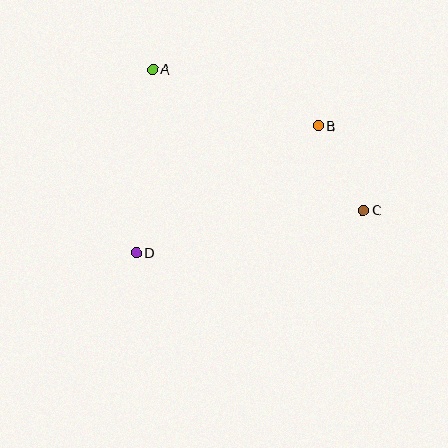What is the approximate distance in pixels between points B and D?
The distance between B and D is approximately 222 pixels.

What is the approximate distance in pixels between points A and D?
The distance between A and D is approximately 184 pixels.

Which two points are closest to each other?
Points B and C are closest to each other.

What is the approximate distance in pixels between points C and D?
The distance between C and D is approximately 232 pixels.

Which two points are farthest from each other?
Points A and C are farthest from each other.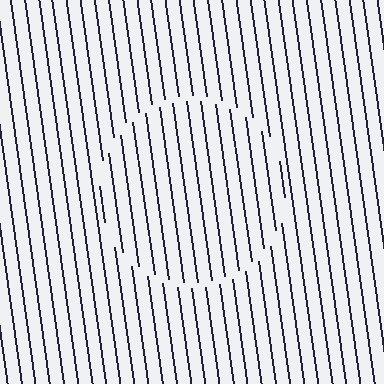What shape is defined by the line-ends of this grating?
An illusory circle. The interior of the shape contains the same grating, shifted by half a period — the contour is defined by the phase discontinuity where line-ends from the inner and outer gratings abut.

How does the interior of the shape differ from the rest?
The interior of the shape contains the same grating, shifted by half a period — the contour is defined by the phase discontinuity where line-ends from the inner and outer gratings abut.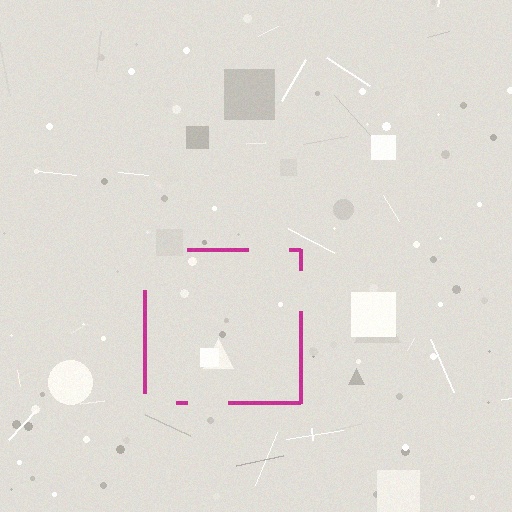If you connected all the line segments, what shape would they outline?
They would outline a square.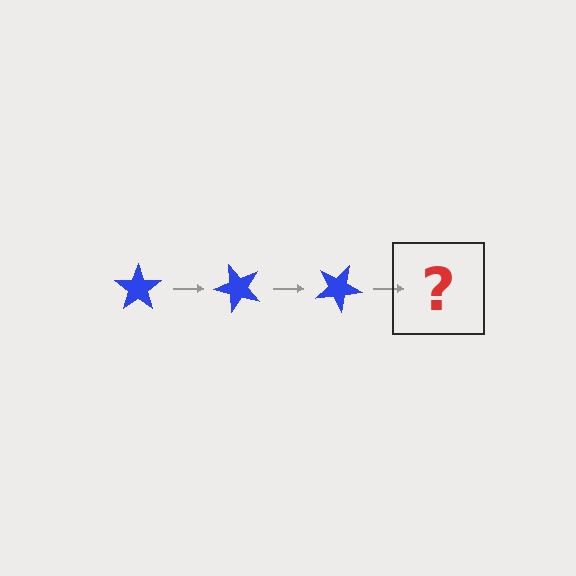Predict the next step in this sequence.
The next step is a blue star rotated 150 degrees.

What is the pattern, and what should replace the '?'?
The pattern is that the star rotates 50 degrees each step. The '?' should be a blue star rotated 150 degrees.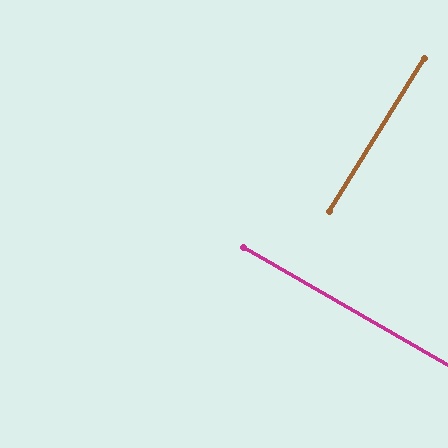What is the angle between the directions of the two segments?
Approximately 88 degrees.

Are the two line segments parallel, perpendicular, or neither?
Perpendicular — they meet at approximately 88°.